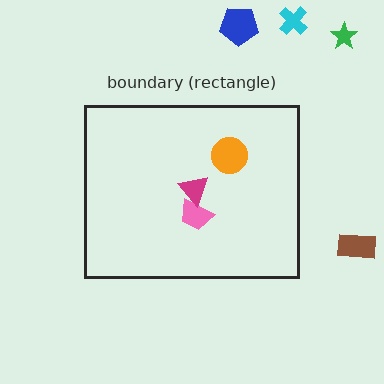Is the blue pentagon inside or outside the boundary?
Outside.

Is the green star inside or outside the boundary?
Outside.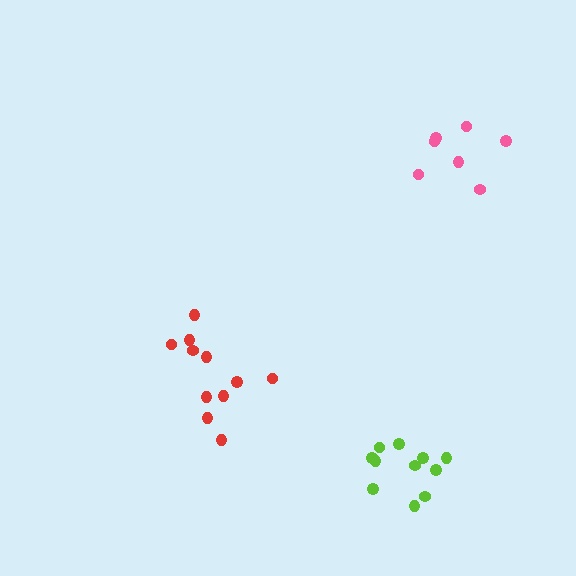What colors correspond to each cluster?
The clusters are colored: red, pink, lime.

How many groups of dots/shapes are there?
There are 3 groups.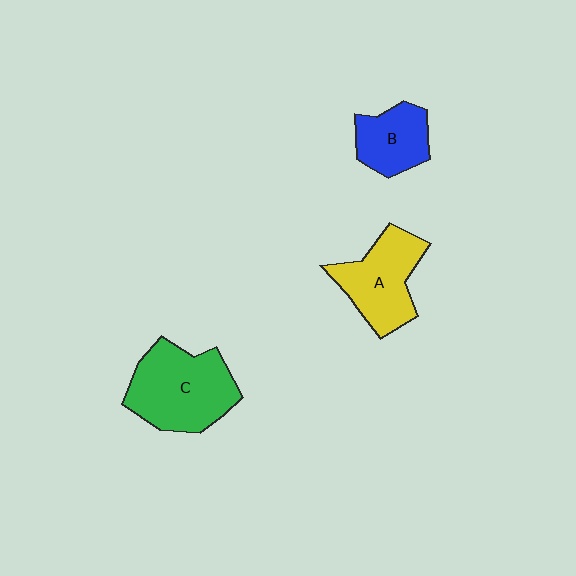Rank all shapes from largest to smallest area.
From largest to smallest: C (green), A (yellow), B (blue).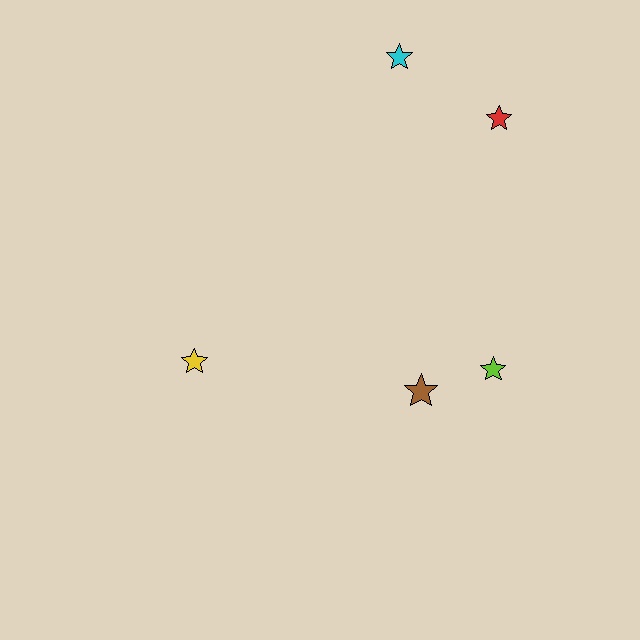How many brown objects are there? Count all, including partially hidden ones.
There is 1 brown object.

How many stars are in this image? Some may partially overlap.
There are 5 stars.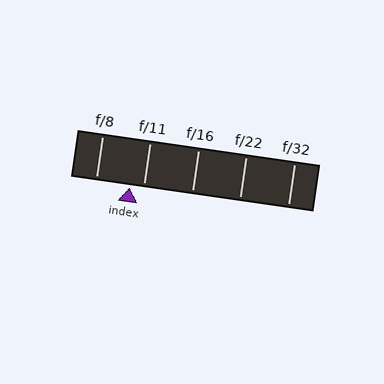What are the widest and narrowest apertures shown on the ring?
The widest aperture shown is f/8 and the narrowest is f/32.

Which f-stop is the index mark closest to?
The index mark is closest to f/11.